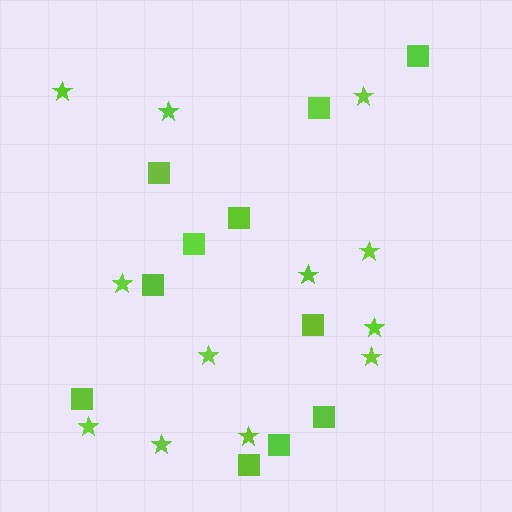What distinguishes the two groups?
There are 2 groups: one group of stars (12) and one group of squares (11).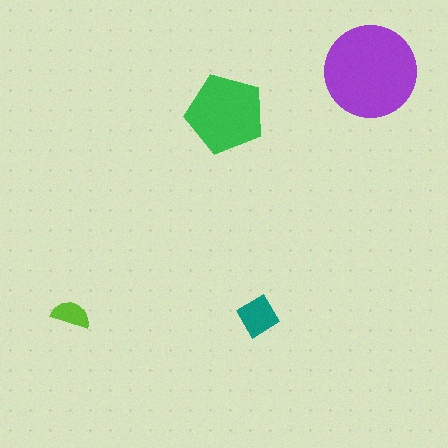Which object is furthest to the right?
The purple circle is rightmost.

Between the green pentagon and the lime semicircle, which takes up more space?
The green pentagon.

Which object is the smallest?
The lime semicircle.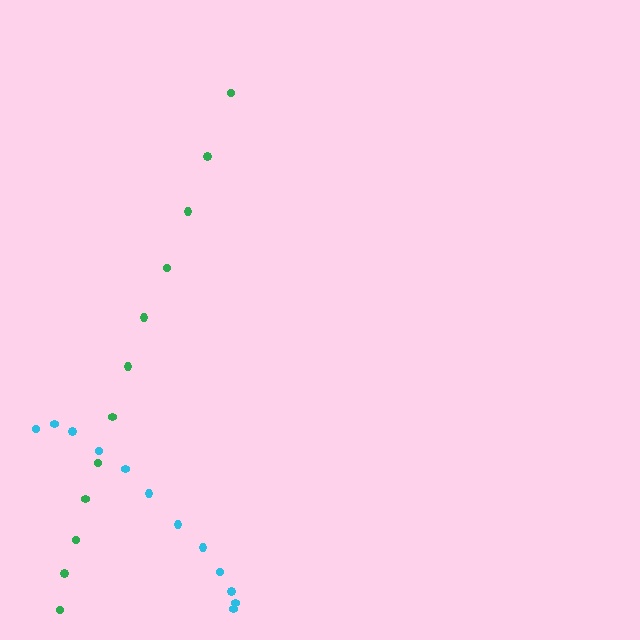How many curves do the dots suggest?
There are 2 distinct paths.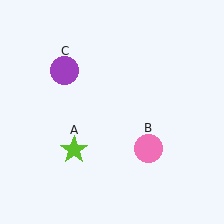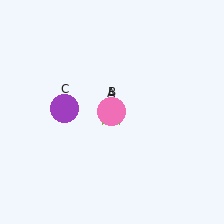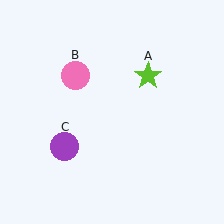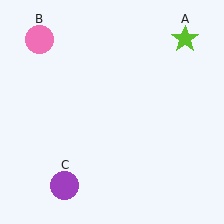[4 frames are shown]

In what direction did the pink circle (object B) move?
The pink circle (object B) moved up and to the left.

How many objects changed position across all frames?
3 objects changed position: lime star (object A), pink circle (object B), purple circle (object C).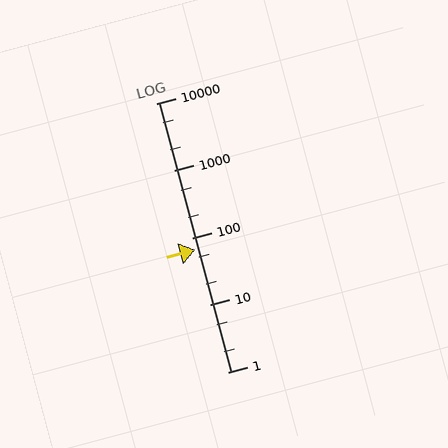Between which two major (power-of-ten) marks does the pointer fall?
The pointer is between 10 and 100.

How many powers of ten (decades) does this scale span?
The scale spans 4 decades, from 1 to 10000.